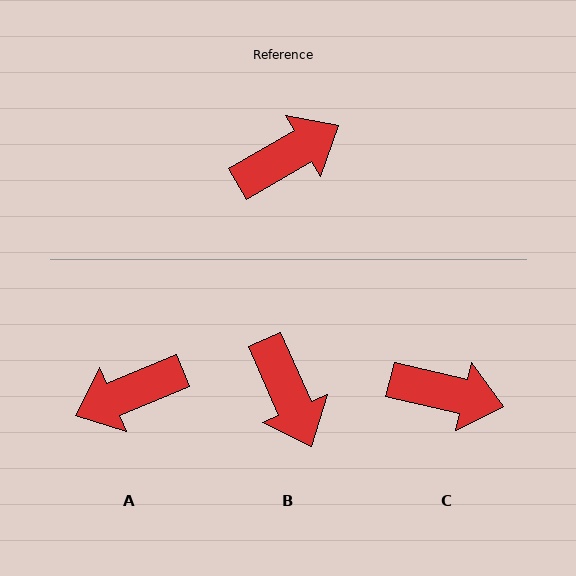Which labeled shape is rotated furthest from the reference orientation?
A, about 172 degrees away.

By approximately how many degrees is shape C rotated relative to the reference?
Approximately 44 degrees clockwise.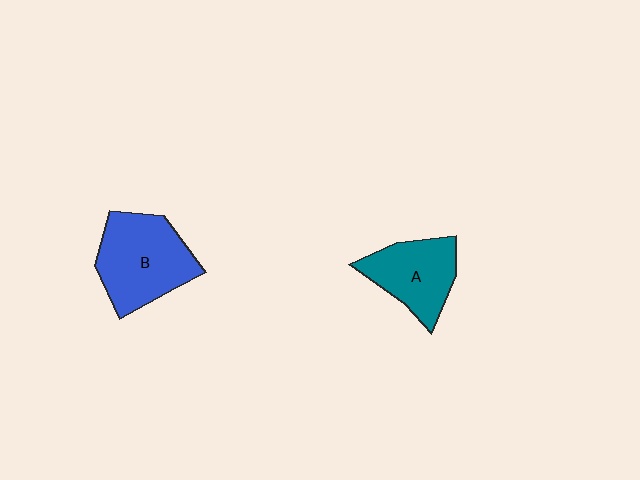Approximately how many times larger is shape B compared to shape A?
Approximately 1.3 times.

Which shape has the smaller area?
Shape A (teal).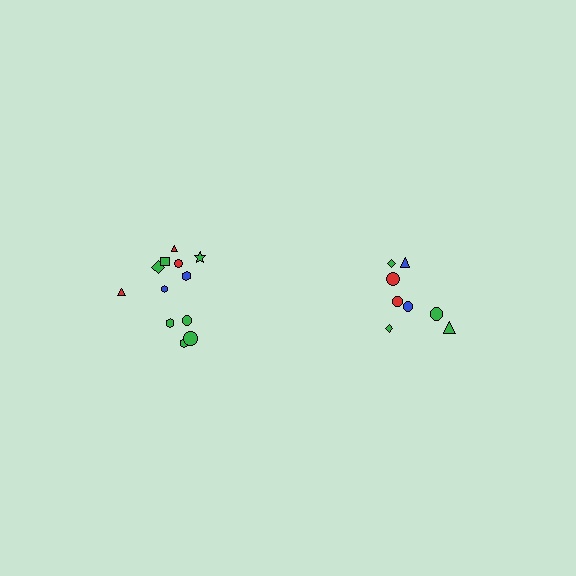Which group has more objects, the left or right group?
The left group.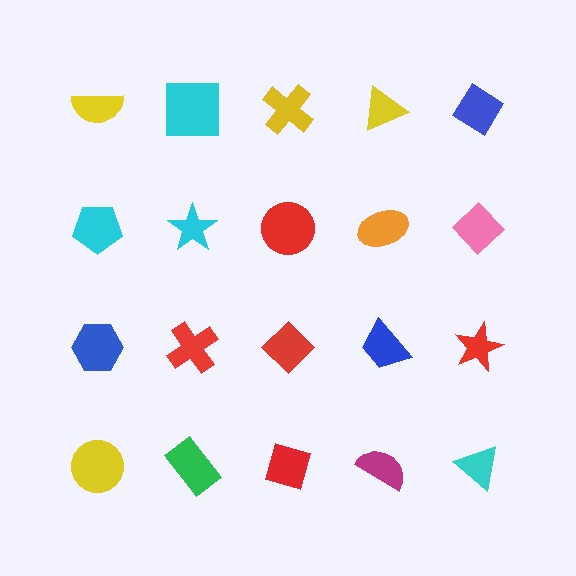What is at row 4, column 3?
A red diamond.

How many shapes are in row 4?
5 shapes.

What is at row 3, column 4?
A blue trapezoid.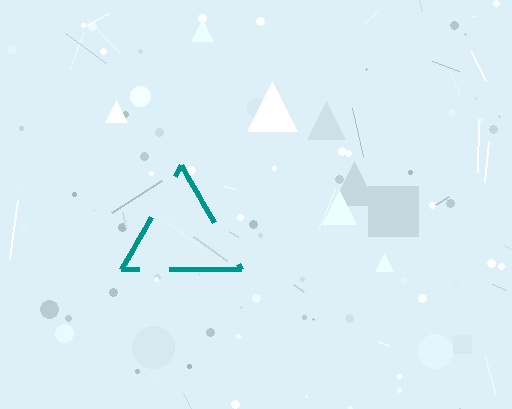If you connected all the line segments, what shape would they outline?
They would outline a triangle.